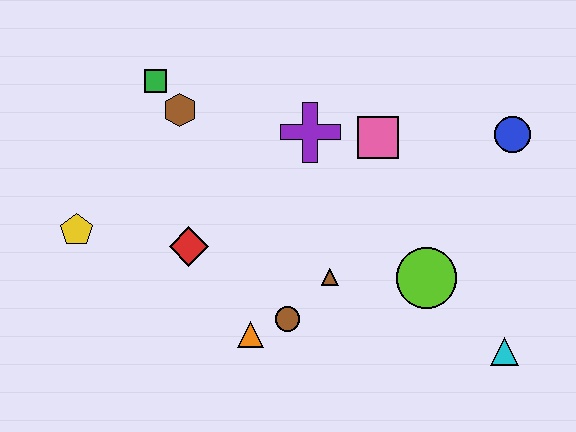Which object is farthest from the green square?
The cyan triangle is farthest from the green square.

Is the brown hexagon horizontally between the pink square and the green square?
Yes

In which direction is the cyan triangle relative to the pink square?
The cyan triangle is below the pink square.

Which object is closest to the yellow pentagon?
The red diamond is closest to the yellow pentagon.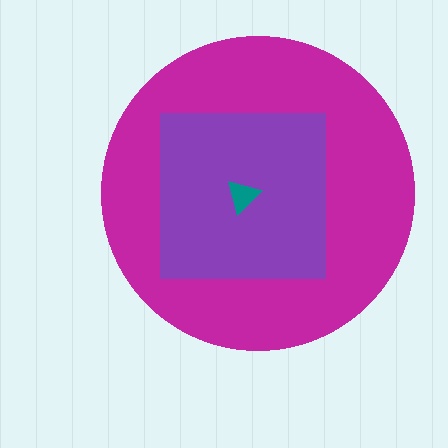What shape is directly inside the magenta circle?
The purple square.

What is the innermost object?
The teal triangle.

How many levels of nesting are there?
3.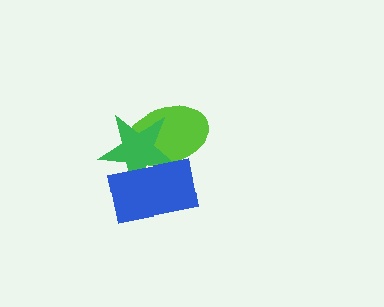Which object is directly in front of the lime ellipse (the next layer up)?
The green star is directly in front of the lime ellipse.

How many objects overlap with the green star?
2 objects overlap with the green star.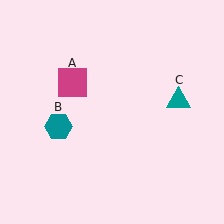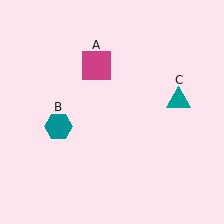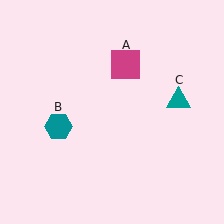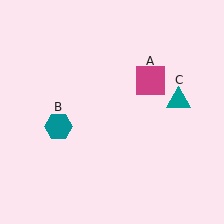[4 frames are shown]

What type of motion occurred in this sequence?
The magenta square (object A) rotated clockwise around the center of the scene.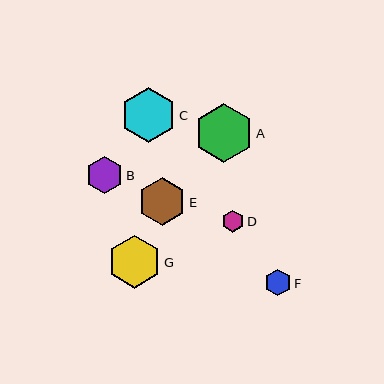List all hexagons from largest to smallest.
From largest to smallest: A, C, G, E, B, F, D.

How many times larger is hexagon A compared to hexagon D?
Hexagon A is approximately 2.7 times the size of hexagon D.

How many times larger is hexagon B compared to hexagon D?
Hexagon B is approximately 1.7 times the size of hexagon D.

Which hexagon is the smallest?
Hexagon D is the smallest with a size of approximately 22 pixels.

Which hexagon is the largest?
Hexagon A is the largest with a size of approximately 58 pixels.